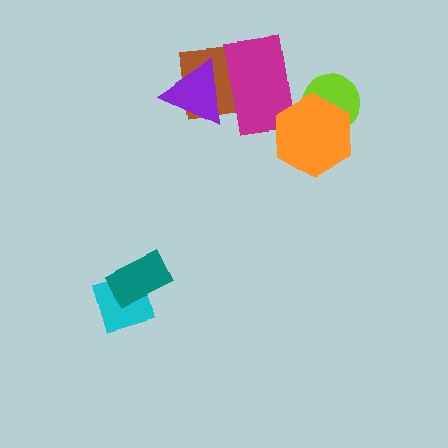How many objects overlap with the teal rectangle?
1 object overlaps with the teal rectangle.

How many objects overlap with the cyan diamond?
1 object overlaps with the cyan diamond.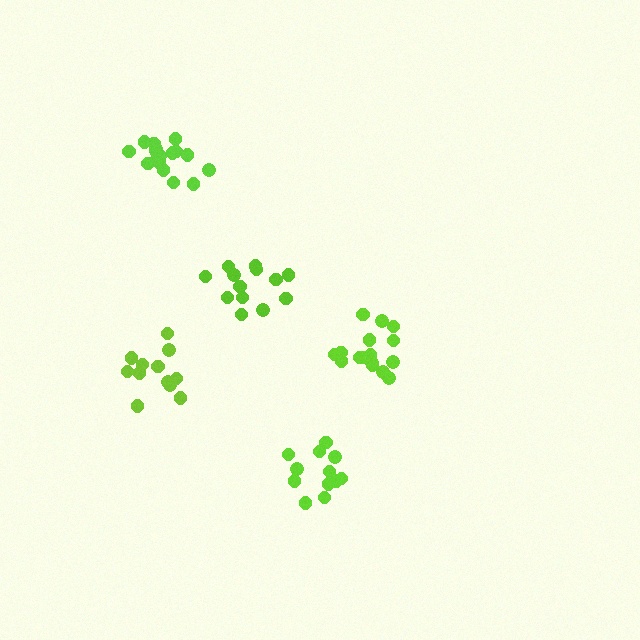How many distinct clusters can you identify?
There are 5 distinct clusters.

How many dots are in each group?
Group 1: 16 dots, Group 2: 17 dots, Group 3: 12 dots, Group 4: 13 dots, Group 5: 12 dots (70 total).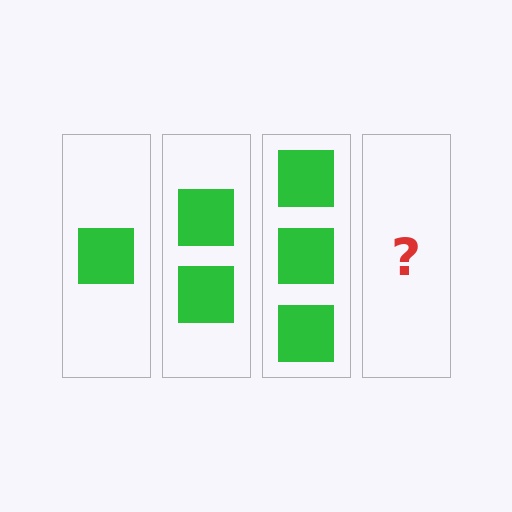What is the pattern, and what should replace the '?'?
The pattern is that each step adds one more square. The '?' should be 4 squares.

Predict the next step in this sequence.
The next step is 4 squares.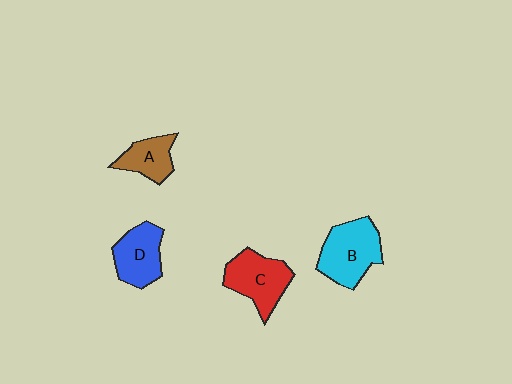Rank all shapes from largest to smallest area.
From largest to smallest: B (cyan), C (red), D (blue), A (brown).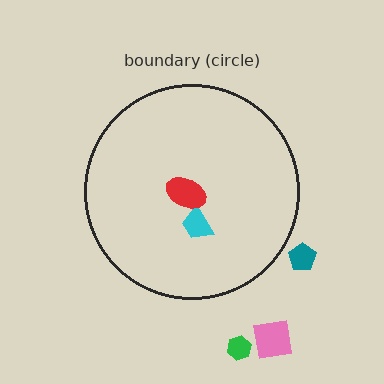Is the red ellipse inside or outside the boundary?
Inside.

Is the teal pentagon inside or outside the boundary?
Outside.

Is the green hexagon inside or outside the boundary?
Outside.